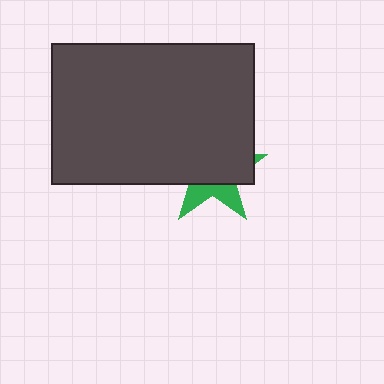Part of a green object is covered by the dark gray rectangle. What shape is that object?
It is a star.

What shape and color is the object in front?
The object in front is a dark gray rectangle.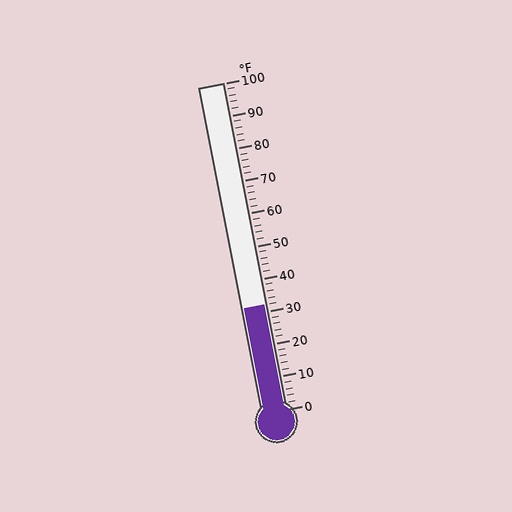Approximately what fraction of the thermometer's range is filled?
The thermometer is filled to approximately 30% of its range.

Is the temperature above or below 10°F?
The temperature is above 10°F.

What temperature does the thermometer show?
The thermometer shows approximately 32°F.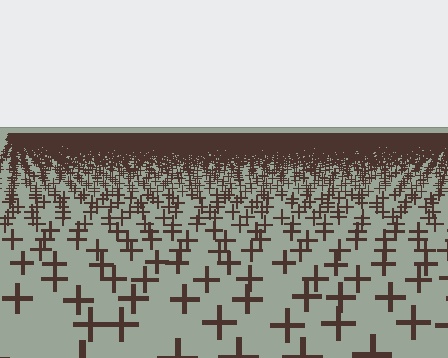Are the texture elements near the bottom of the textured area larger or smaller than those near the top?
Larger. Near the bottom, elements are closer to the viewer and appear at a bigger on-screen size.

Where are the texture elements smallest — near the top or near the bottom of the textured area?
Near the top.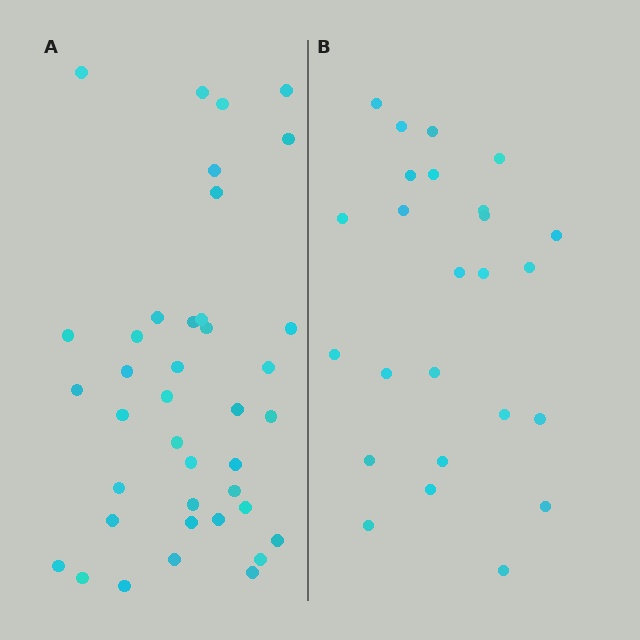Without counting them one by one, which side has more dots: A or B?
Region A (the left region) has more dots.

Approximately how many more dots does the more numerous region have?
Region A has approximately 15 more dots than region B.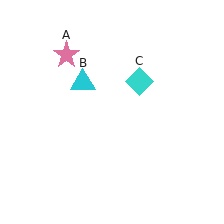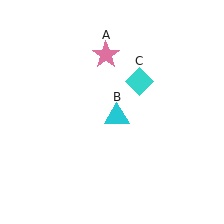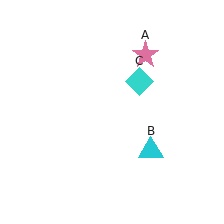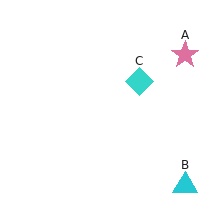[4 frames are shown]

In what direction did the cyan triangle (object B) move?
The cyan triangle (object B) moved down and to the right.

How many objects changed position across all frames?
2 objects changed position: pink star (object A), cyan triangle (object B).